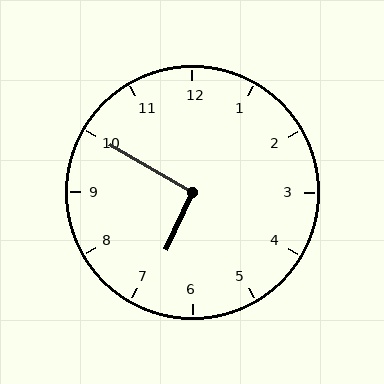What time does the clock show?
6:50.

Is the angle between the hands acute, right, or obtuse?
It is right.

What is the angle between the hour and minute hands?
Approximately 95 degrees.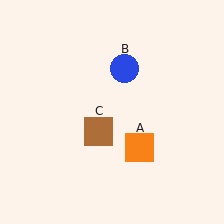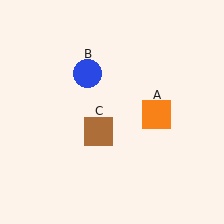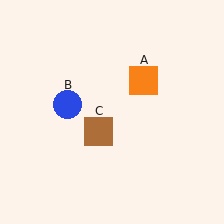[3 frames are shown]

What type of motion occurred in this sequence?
The orange square (object A), blue circle (object B) rotated counterclockwise around the center of the scene.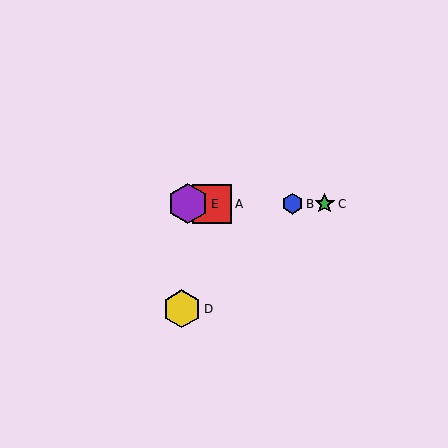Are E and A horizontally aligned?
Yes, both are at y≈204.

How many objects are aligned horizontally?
4 objects (A, B, C, E) are aligned horizontally.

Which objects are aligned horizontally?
Objects A, B, C, E are aligned horizontally.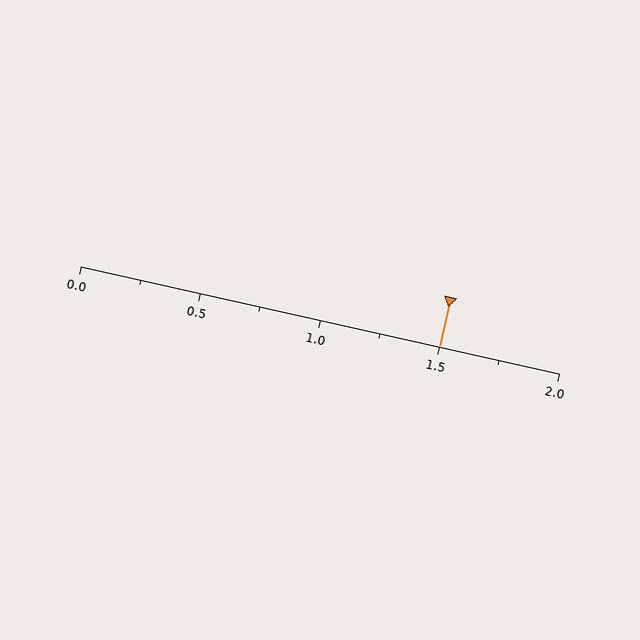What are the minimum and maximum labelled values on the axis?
The axis runs from 0.0 to 2.0.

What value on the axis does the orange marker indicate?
The marker indicates approximately 1.5.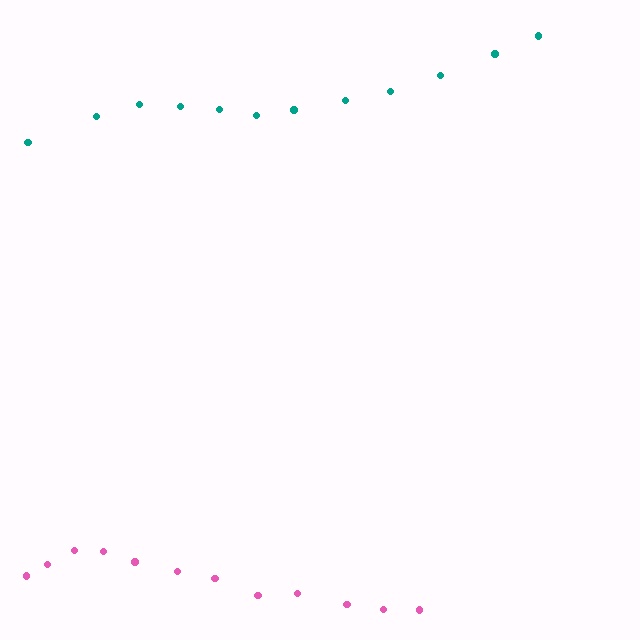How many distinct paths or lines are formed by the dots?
There are 2 distinct paths.